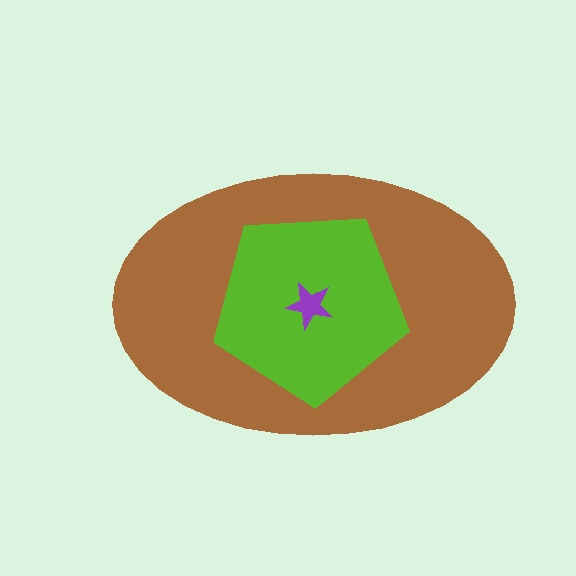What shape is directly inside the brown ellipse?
The lime pentagon.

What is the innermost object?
The purple star.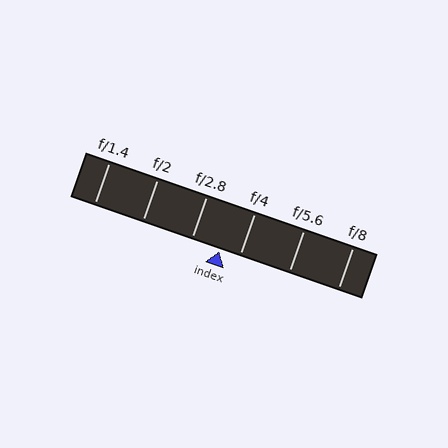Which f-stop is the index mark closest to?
The index mark is closest to f/4.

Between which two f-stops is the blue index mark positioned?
The index mark is between f/2.8 and f/4.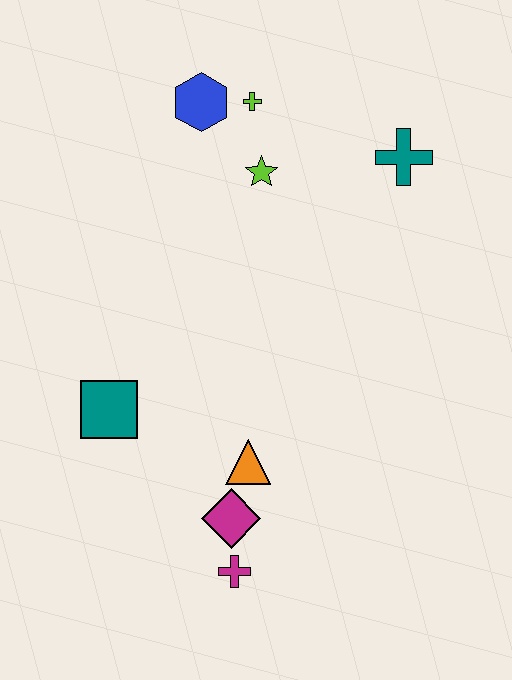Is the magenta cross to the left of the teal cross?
Yes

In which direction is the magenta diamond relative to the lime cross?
The magenta diamond is below the lime cross.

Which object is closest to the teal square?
The orange triangle is closest to the teal square.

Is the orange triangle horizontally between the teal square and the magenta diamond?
No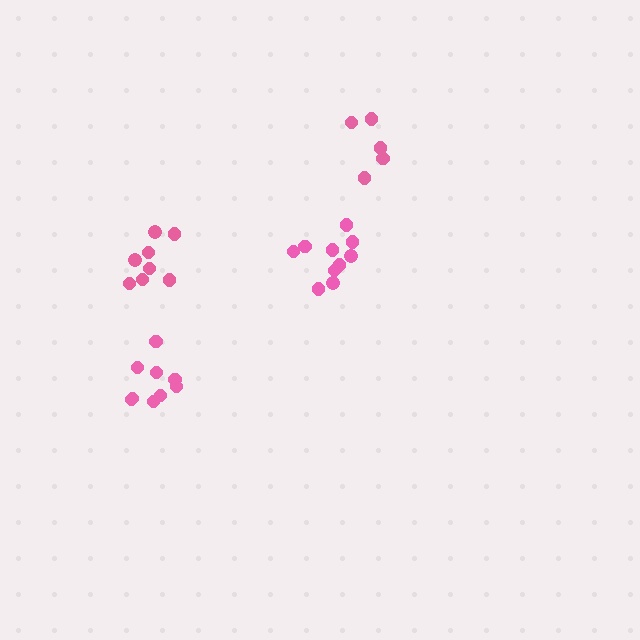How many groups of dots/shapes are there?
There are 4 groups.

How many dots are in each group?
Group 1: 8 dots, Group 2: 5 dots, Group 3: 10 dots, Group 4: 9 dots (32 total).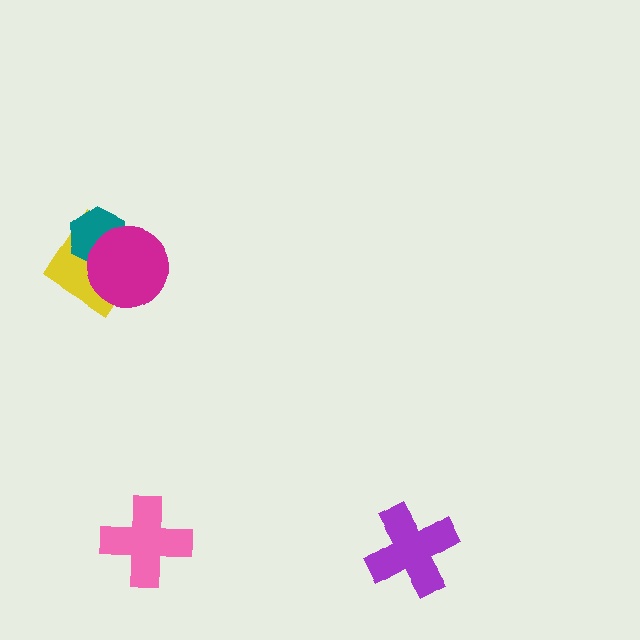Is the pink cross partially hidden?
No, no other shape covers it.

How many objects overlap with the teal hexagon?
2 objects overlap with the teal hexagon.